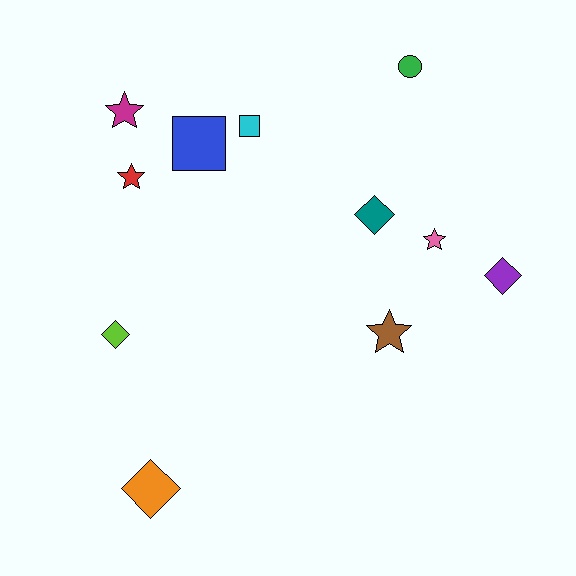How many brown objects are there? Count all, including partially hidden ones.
There is 1 brown object.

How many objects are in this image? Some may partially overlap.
There are 11 objects.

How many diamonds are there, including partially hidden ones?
There are 4 diamonds.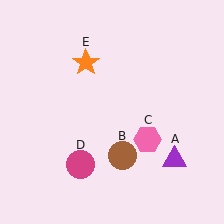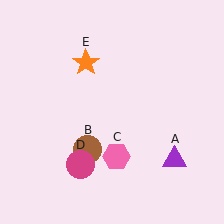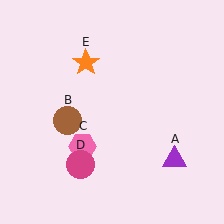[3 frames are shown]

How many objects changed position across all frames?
2 objects changed position: brown circle (object B), pink hexagon (object C).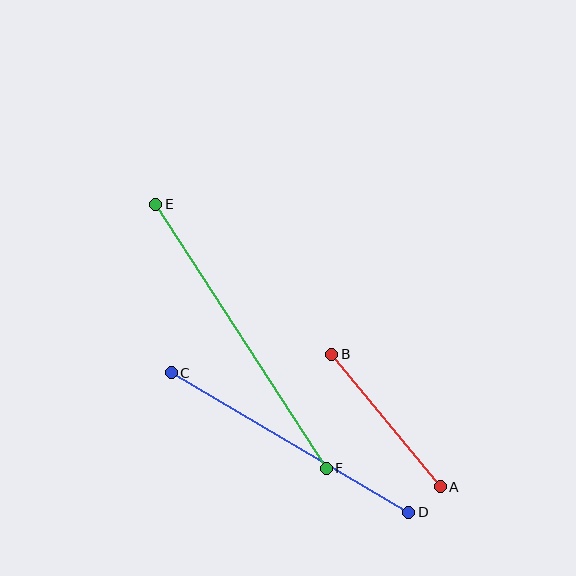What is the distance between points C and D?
The distance is approximately 276 pixels.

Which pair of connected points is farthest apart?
Points E and F are farthest apart.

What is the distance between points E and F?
The distance is approximately 314 pixels.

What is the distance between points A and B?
The distance is approximately 171 pixels.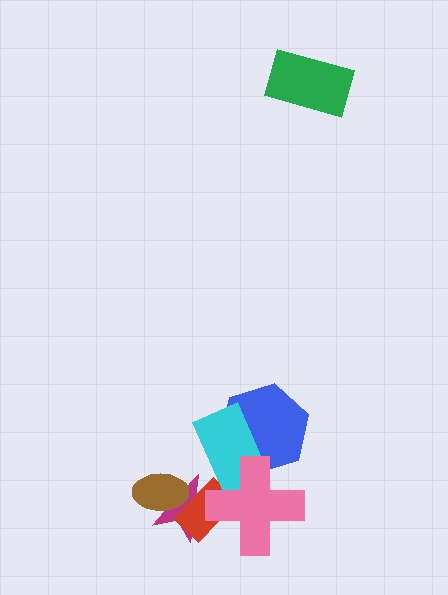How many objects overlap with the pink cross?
4 objects overlap with the pink cross.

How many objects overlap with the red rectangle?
3 objects overlap with the red rectangle.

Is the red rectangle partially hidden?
Yes, it is partially covered by another shape.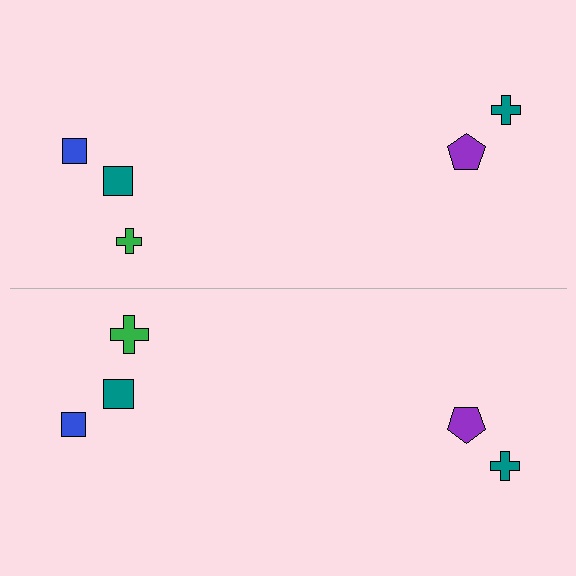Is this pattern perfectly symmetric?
No, the pattern is not perfectly symmetric. The green cross on the bottom side has a different size than its mirror counterpart.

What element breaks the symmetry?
The green cross on the bottom side has a different size than its mirror counterpart.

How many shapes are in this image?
There are 10 shapes in this image.